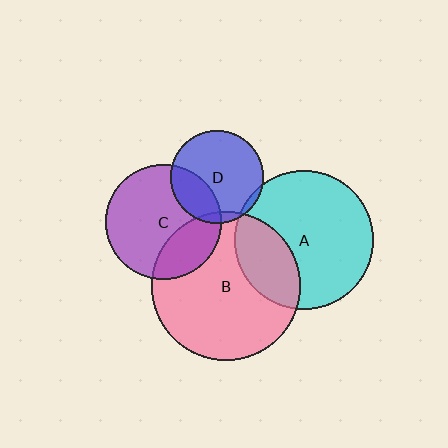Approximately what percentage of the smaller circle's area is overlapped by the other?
Approximately 5%.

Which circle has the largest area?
Circle B (pink).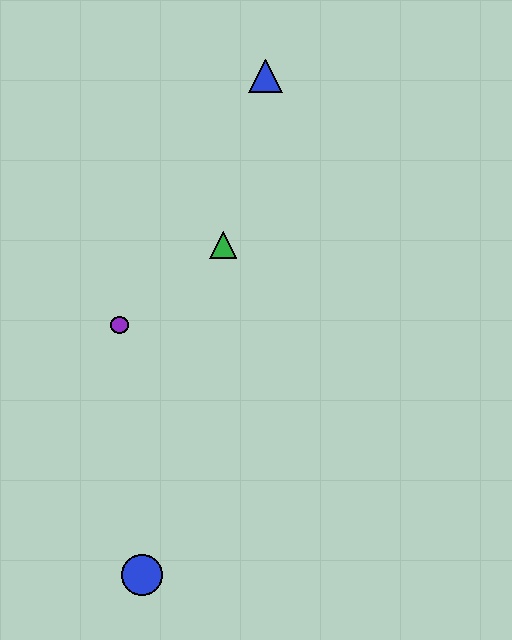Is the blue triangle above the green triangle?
Yes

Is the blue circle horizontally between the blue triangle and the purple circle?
Yes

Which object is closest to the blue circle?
The purple circle is closest to the blue circle.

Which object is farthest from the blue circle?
The blue triangle is farthest from the blue circle.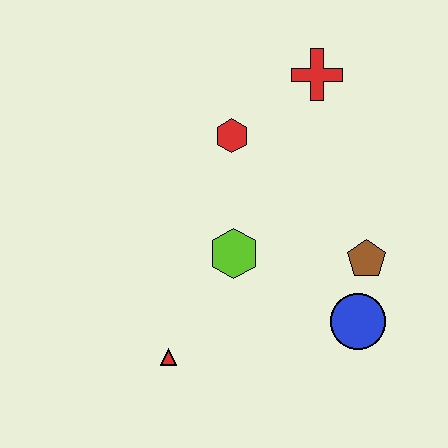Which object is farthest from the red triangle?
The red cross is farthest from the red triangle.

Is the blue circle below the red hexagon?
Yes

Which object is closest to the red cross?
The red hexagon is closest to the red cross.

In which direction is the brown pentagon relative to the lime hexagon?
The brown pentagon is to the right of the lime hexagon.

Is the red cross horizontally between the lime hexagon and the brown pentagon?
Yes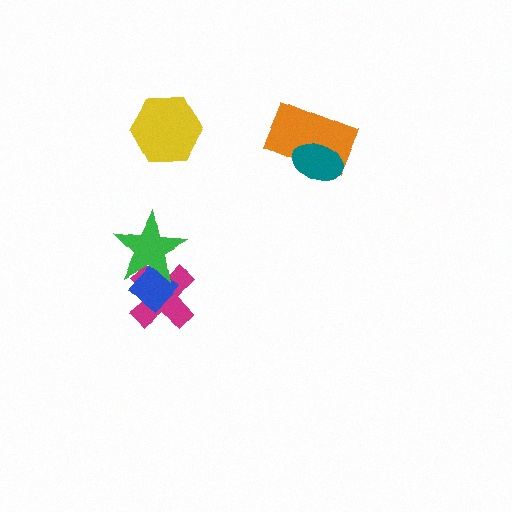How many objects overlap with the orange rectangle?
1 object overlaps with the orange rectangle.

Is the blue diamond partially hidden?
Yes, it is partially covered by another shape.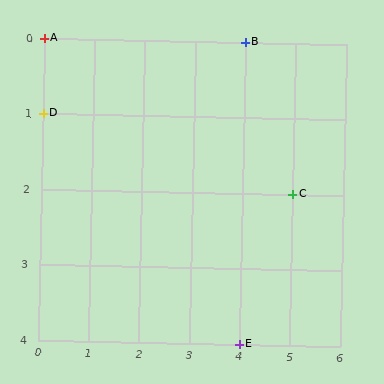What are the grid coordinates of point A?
Point A is at grid coordinates (0, 0).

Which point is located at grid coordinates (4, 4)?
Point E is at (4, 4).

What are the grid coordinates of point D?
Point D is at grid coordinates (0, 1).